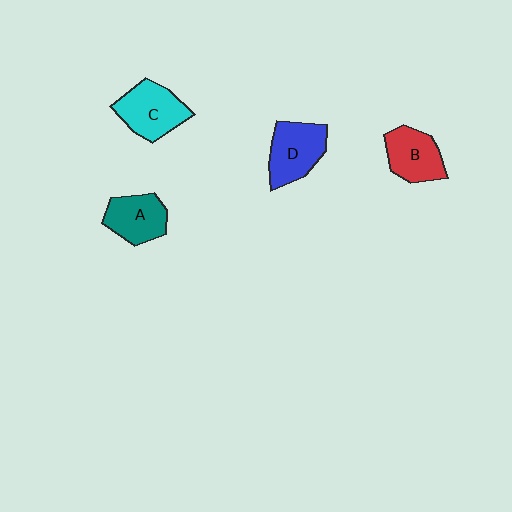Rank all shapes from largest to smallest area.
From largest to smallest: C (cyan), D (blue), B (red), A (teal).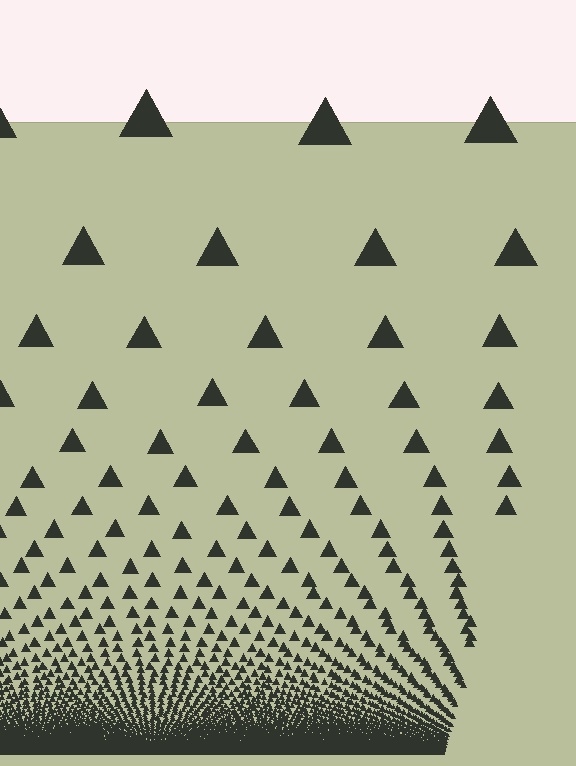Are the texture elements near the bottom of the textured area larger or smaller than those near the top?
Smaller. The gradient is inverted — elements near the bottom are smaller and denser.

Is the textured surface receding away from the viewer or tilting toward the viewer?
The surface appears to tilt toward the viewer. Texture elements get larger and sparser toward the top.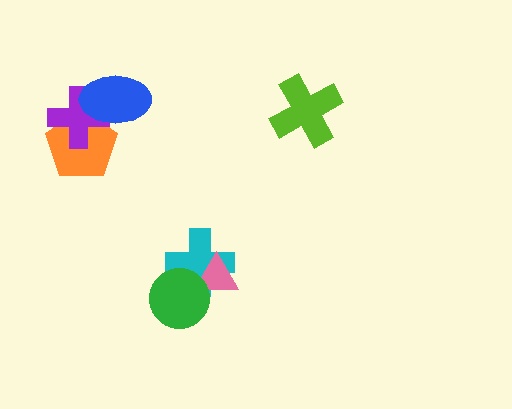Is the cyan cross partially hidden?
Yes, it is partially covered by another shape.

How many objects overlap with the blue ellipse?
2 objects overlap with the blue ellipse.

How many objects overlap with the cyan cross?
2 objects overlap with the cyan cross.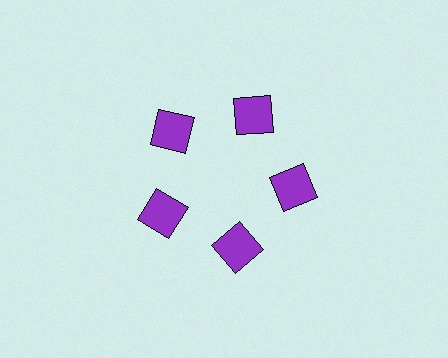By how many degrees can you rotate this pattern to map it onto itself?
The pattern maps onto itself every 72 degrees of rotation.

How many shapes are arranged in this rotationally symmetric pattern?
There are 5 shapes, arranged in 5 groups of 1.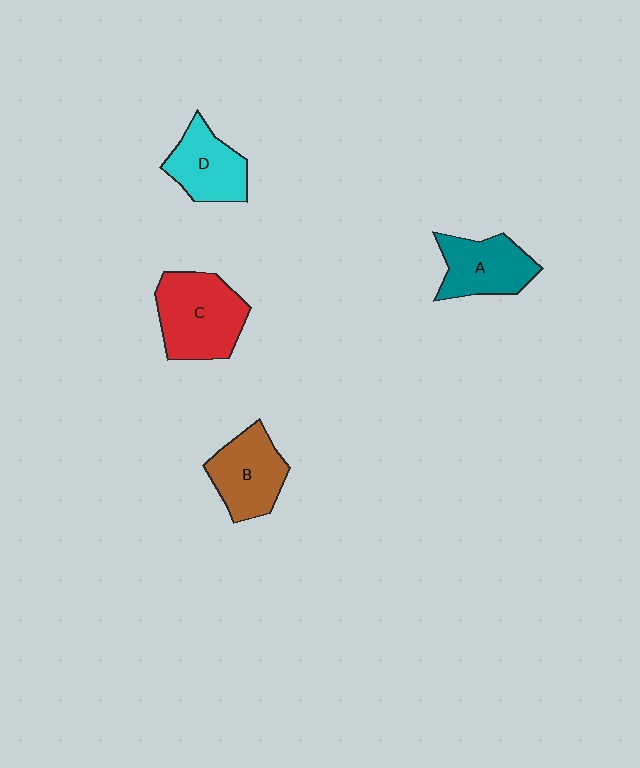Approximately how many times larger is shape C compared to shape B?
Approximately 1.3 times.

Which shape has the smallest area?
Shape D (cyan).